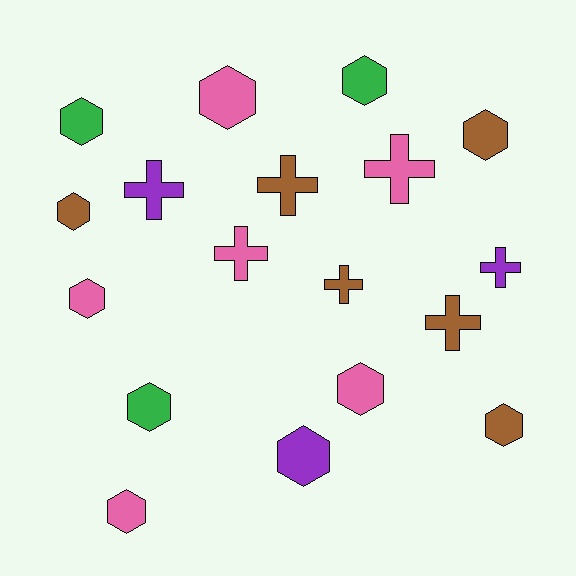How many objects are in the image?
There are 18 objects.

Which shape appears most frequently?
Hexagon, with 11 objects.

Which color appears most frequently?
Pink, with 6 objects.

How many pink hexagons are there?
There are 4 pink hexagons.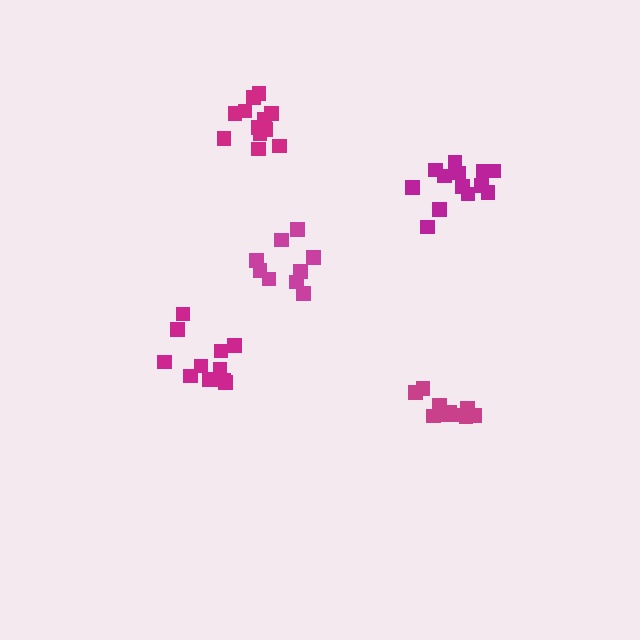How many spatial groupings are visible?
There are 5 spatial groupings.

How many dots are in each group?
Group 1: 10 dots, Group 2: 12 dots, Group 3: 11 dots, Group 4: 9 dots, Group 5: 13 dots (55 total).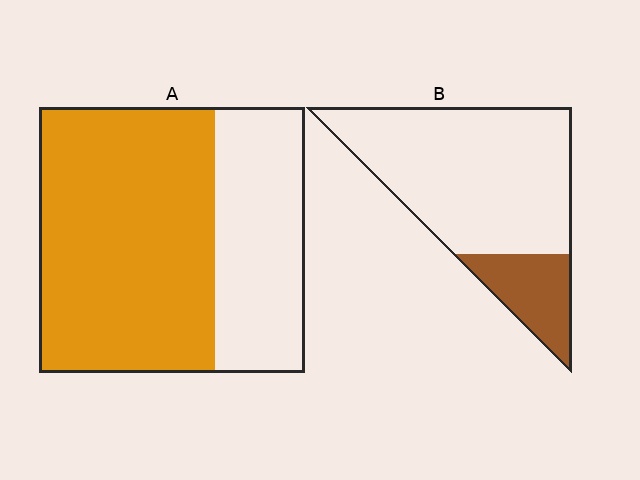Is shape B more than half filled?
No.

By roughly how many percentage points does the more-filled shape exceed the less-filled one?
By roughly 45 percentage points (A over B).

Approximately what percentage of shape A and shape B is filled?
A is approximately 65% and B is approximately 20%.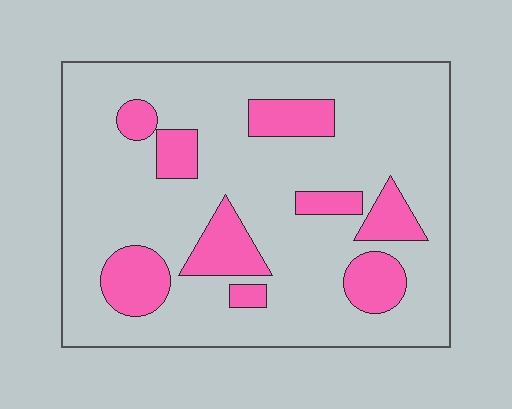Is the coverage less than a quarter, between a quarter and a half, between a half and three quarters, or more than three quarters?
Less than a quarter.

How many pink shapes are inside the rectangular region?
9.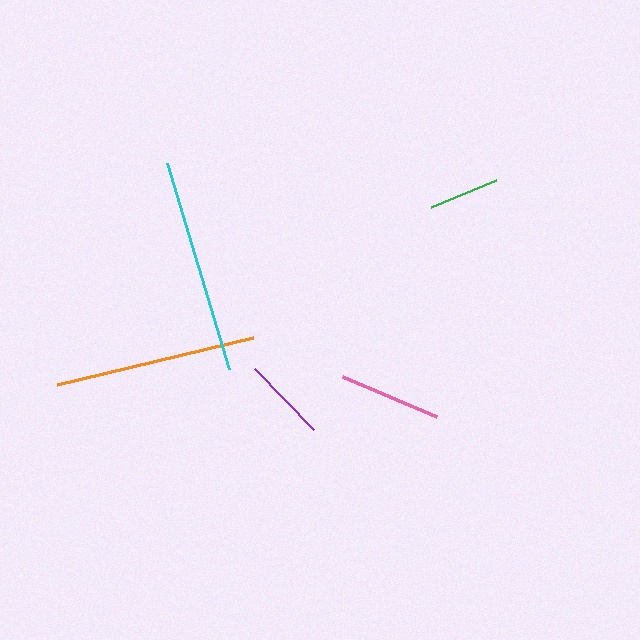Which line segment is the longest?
The cyan line is the longest at approximately 215 pixels.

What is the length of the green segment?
The green segment is approximately 71 pixels long.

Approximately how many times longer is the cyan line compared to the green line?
The cyan line is approximately 3.0 times the length of the green line.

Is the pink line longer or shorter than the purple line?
The pink line is longer than the purple line.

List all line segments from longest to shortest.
From longest to shortest: cyan, orange, pink, purple, green.